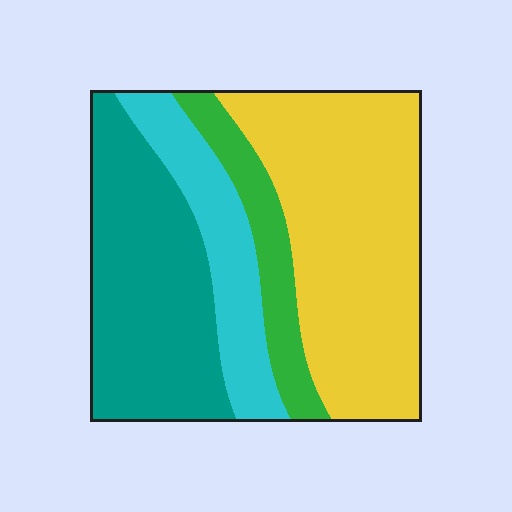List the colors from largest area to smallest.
From largest to smallest: yellow, teal, cyan, green.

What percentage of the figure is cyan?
Cyan takes up about one sixth (1/6) of the figure.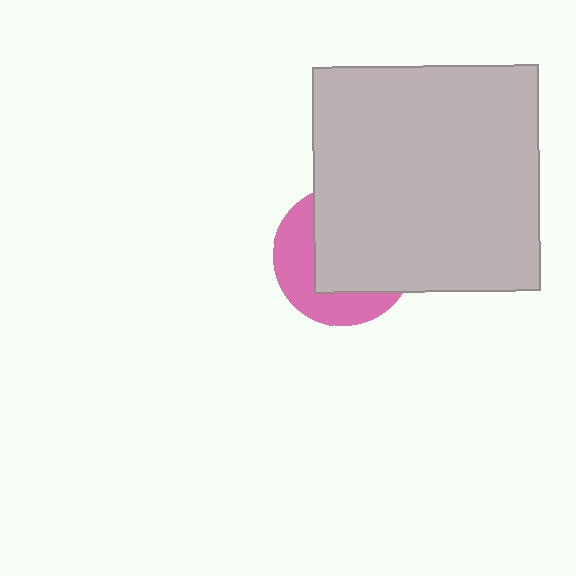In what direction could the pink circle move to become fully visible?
The pink circle could move toward the lower-left. That would shift it out from behind the light gray square entirely.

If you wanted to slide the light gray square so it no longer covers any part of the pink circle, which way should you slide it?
Slide it toward the upper-right — that is the most direct way to separate the two shapes.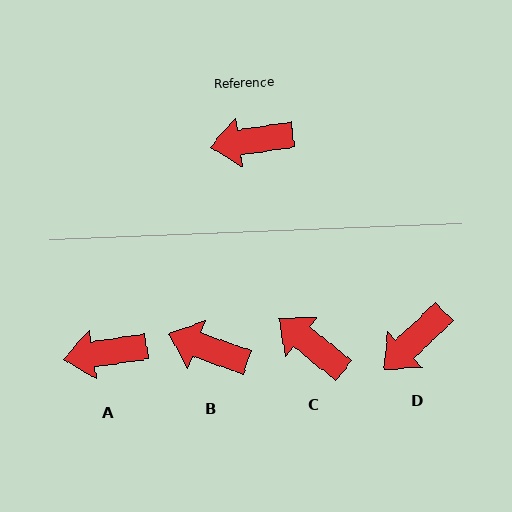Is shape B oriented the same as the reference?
No, it is off by about 28 degrees.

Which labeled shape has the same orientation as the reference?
A.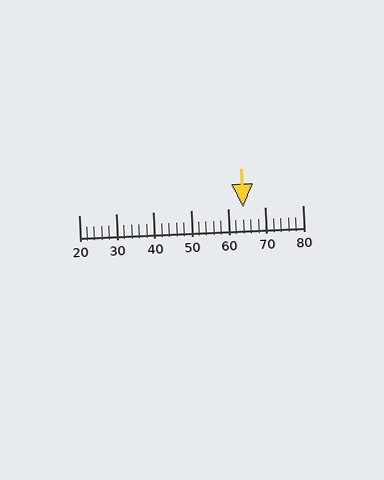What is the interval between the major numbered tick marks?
The major tick marks are spaced 10 units apart.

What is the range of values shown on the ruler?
The ruler shows values from 20 to 80.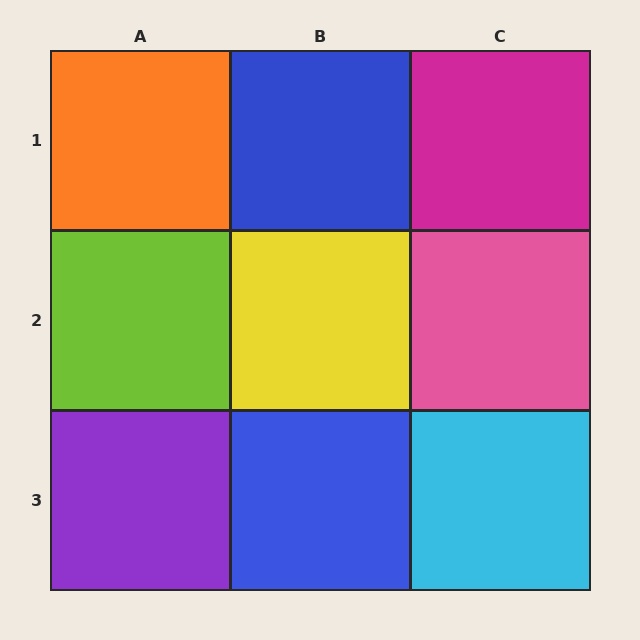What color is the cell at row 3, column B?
Blue.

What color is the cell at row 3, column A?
Purple.